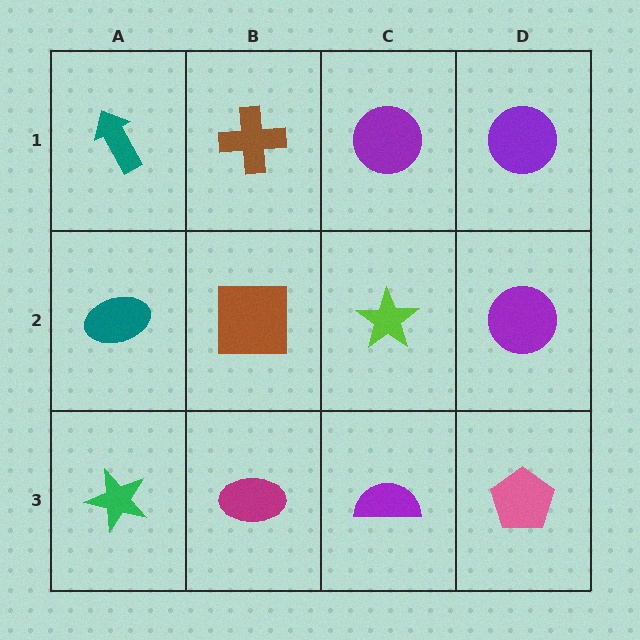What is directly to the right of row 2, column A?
A brown square.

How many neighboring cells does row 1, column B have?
3.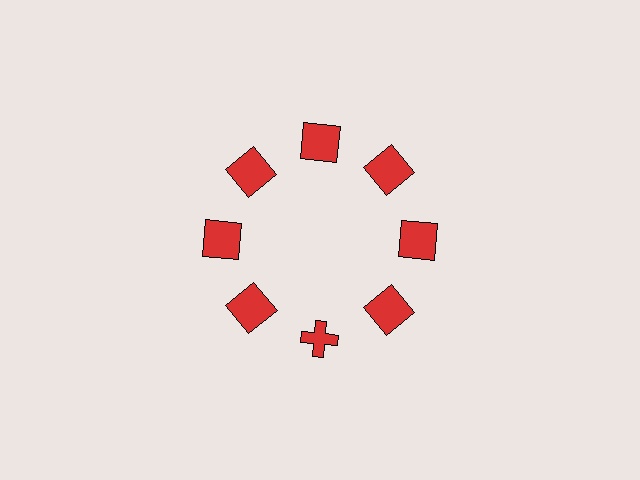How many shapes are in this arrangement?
There are 8 shapes arranged in a ring pattern.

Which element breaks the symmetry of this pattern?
The red cross at roughly the 6 o'clock position breaks the symmetry. All other shapes are red squares.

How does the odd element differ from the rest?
It has a different shape: cross instead of square.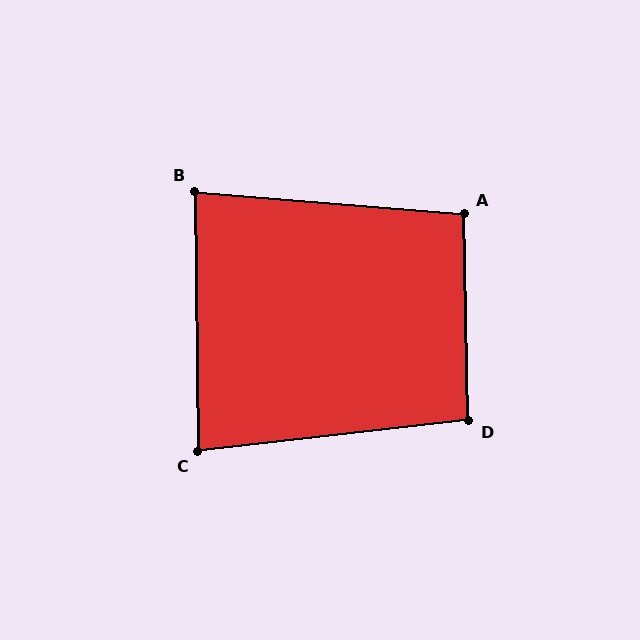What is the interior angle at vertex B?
Approximately 85 degrees (acute).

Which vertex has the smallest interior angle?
C, at approximately 84 degrees.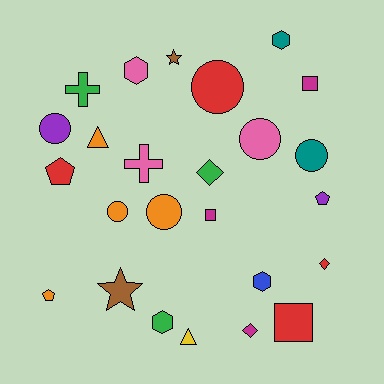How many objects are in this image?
There are 25 objects.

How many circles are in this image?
There are 6 circles.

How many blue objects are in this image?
There is 1 blue object.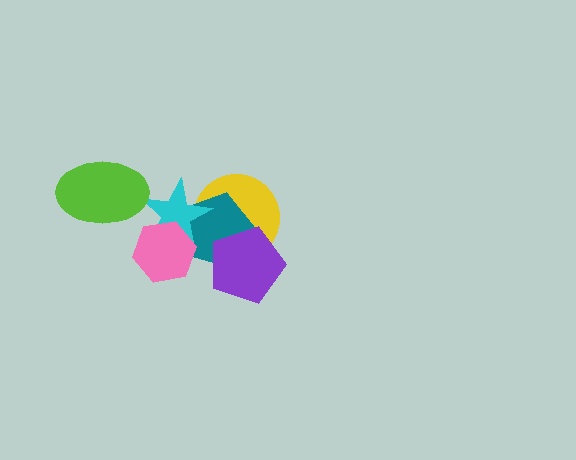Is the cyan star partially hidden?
Yes, it is partially covered by another shape.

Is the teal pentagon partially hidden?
Yes, it is partially covered by another shape.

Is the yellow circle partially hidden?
Yes, it is partially covered by another shape.